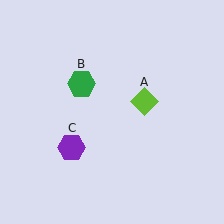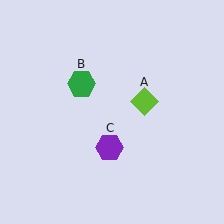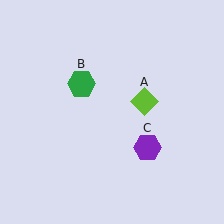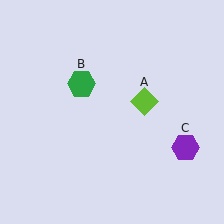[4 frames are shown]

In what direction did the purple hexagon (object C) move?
The purple hexagon (object C) moved right.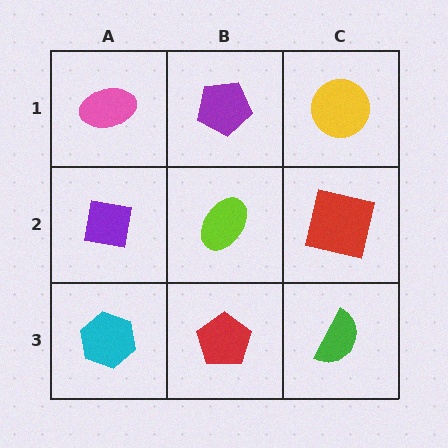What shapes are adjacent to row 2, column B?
A purple pentagon (row 1, column B), a red pentagon (row 3, column B), a purple square (row 2, column A), a red square (row 2, column C).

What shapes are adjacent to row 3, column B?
A lime ellipse (row 2, column B), a cyan hexagon (row 3, column A), a green semicircle (row 3, column C).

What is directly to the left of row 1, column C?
A purple pentagon.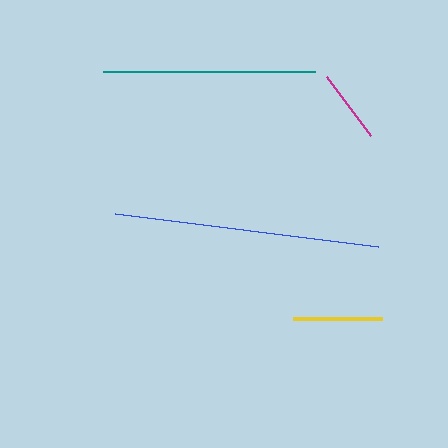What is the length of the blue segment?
The blue segment is approximately 264 pixels long.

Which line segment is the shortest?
The magenta line is the shortest at approximately 73 pixels.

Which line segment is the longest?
The blue line is the longest at approximately 264 pixels.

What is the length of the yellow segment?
The yellow segment is approximately 89 pixels long.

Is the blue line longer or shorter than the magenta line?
The blue line is longer than the magenta line.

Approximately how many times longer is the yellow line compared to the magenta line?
The yellow line is approximately 1.2 times the length of the magenta line.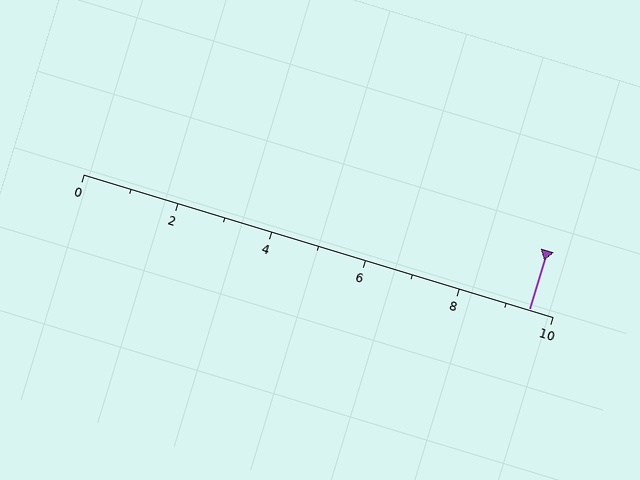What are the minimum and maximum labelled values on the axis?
The axis runs from 0 to 10.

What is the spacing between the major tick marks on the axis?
The major ticks are spaced 2 apart.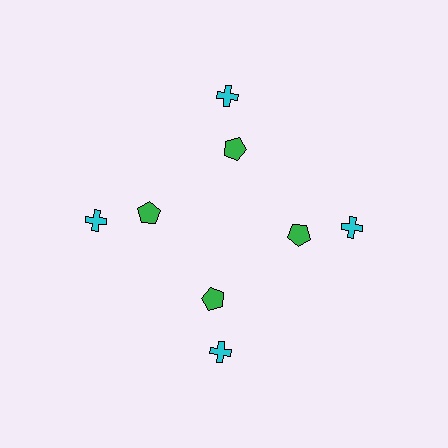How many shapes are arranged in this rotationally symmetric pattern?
There are 8 shapes, arranged in 4 groups of 2.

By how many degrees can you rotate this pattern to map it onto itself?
The pattern maps onto itself every 90 degrees of rotation.